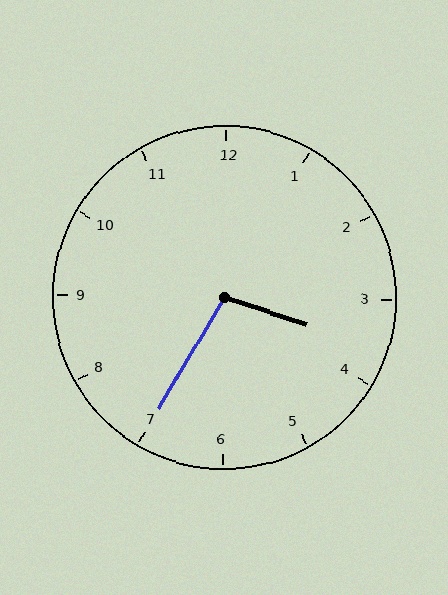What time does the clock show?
3:35.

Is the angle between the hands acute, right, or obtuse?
It is obtuse.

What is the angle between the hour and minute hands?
Approximately 102 degrees.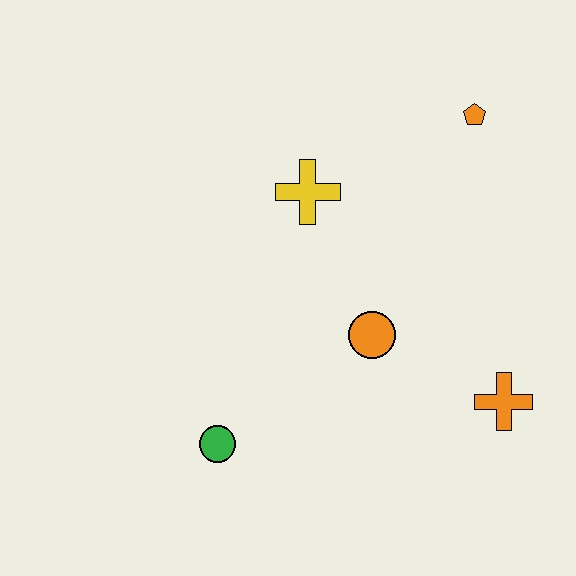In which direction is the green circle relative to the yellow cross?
The green circle is below the yellow cross.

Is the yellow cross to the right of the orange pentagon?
No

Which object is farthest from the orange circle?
The orange pentagon is farthest from the orange circle.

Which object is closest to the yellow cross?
The orange circle is closest to the yellow cross.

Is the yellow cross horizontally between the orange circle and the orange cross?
No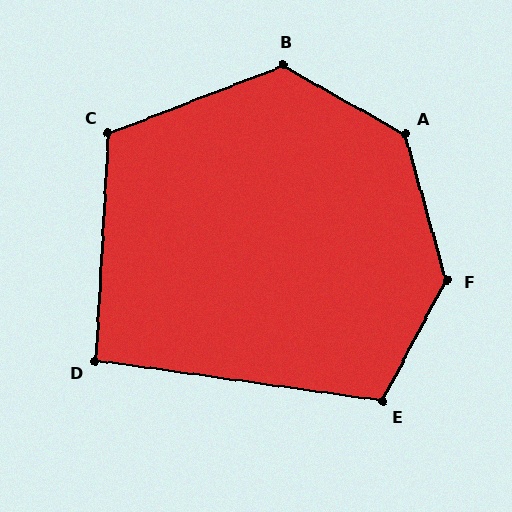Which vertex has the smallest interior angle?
D, at approximately 95 degrees.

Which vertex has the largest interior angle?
F, at approximately 136 degrees.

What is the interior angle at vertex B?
Approximately 130 degrees (obtuse).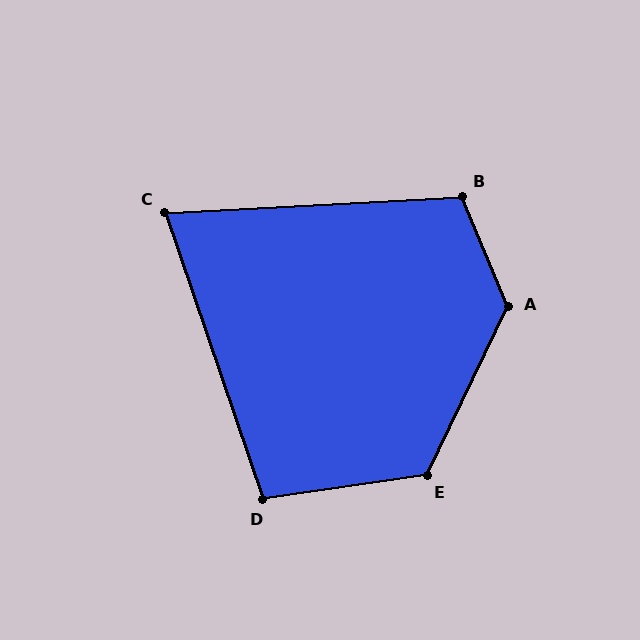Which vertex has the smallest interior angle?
C, at approximately 74 degrees.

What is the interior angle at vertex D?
Approximately 100 degrees (obtuse).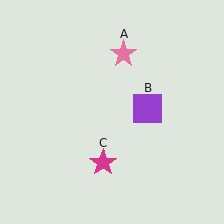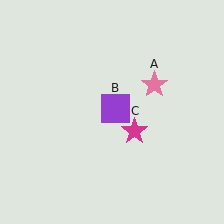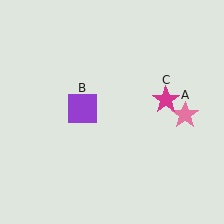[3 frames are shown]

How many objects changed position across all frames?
3 objects changed position: pink star (object A), purple square (object B), magenta star (object C).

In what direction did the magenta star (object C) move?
The magenta star (object C) moved up and to the right.